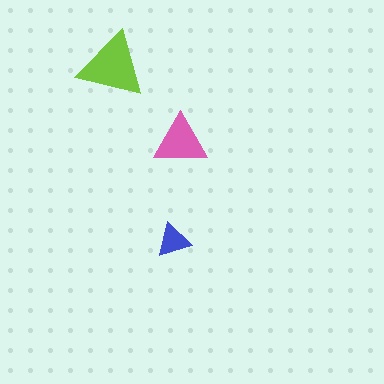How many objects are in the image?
There are 3 objects in the image.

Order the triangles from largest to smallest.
the lime one, the pink one, the blue one.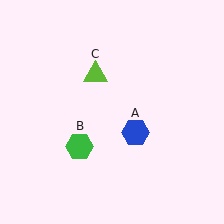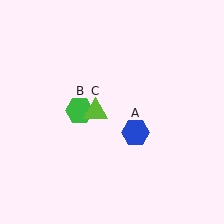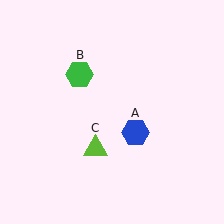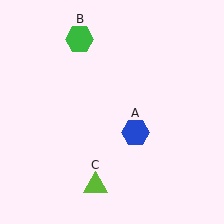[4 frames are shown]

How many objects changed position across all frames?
2 objects changed position: green hexagon (object B), lime triangle (object C).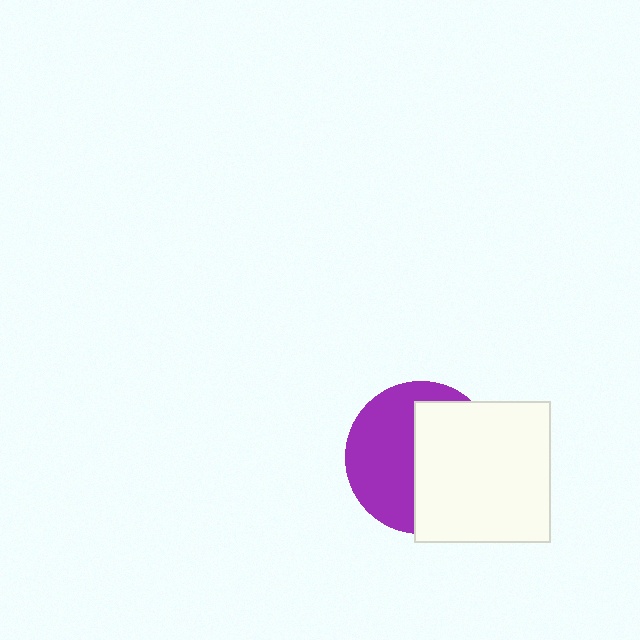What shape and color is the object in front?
The object in front is a white rectangle.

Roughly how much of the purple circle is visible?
About half of it is visible (roughly 49%).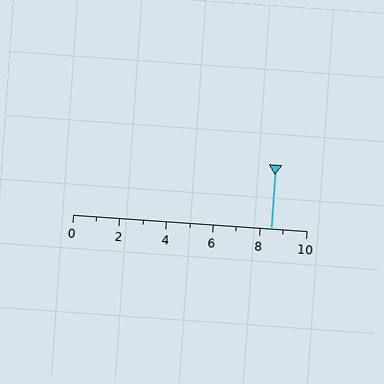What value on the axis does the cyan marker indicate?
The marker indicates approximately 8.5.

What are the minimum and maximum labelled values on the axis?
The axis runs from 0 to 10.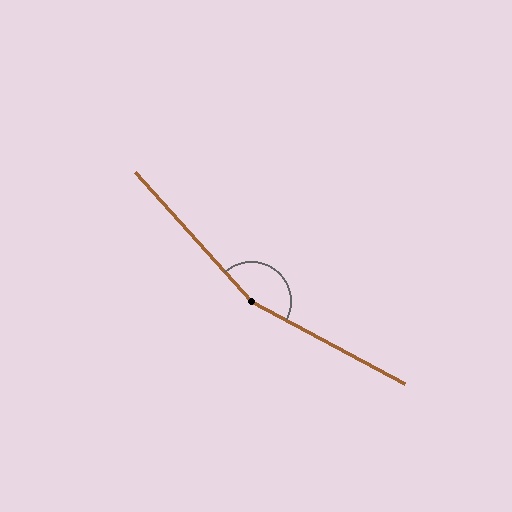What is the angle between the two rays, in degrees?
Approximately 160 degrees.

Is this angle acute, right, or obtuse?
It is obtuse.